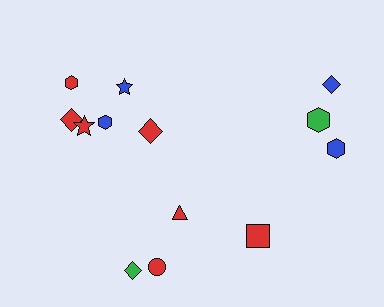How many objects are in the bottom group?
There are 4 objects.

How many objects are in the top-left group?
There are 6 objects.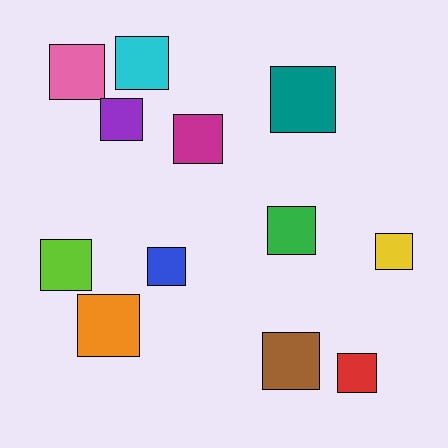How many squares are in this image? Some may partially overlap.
There are 12 squares.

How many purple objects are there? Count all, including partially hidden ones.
There is 1 purple object.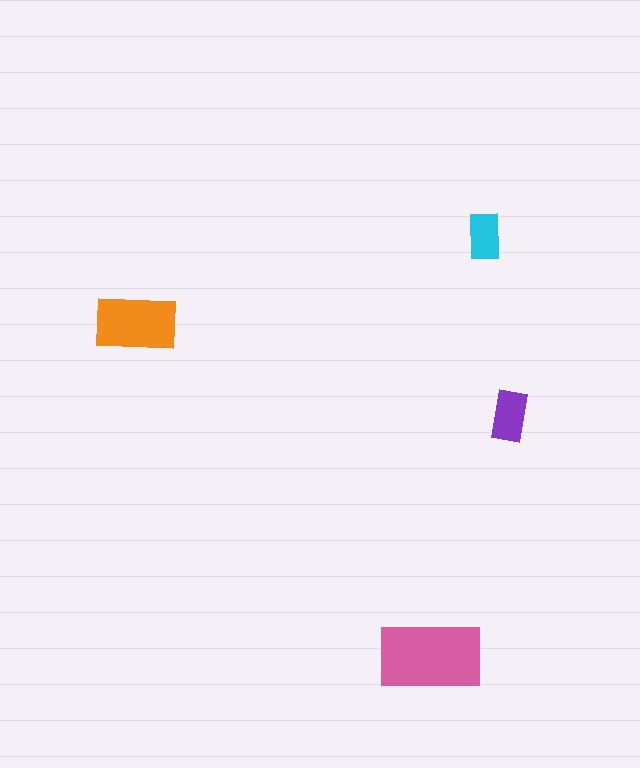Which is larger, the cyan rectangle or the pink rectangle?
The pink one.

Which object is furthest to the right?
The purple rectangle is rightmost.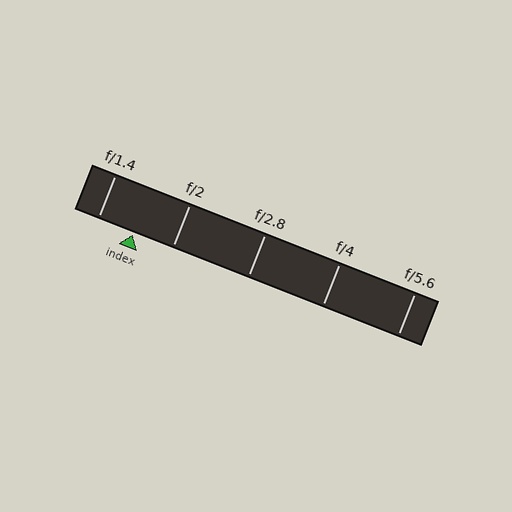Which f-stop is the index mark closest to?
The index mark is closest to f/1.4.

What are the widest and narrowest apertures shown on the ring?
The widest aperture shown is f/1.4 and the narrowest is f/5.6.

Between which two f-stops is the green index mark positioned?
The index mark is between f/1.4 and f/2.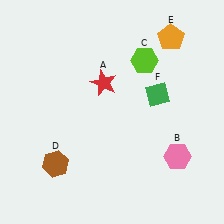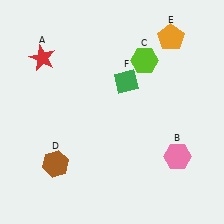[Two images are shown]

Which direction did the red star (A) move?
The red star (A) moved left.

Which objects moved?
The objects that moved are: the red star (A), the green diamond (F).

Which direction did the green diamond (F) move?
The green diamond (F) moved left.